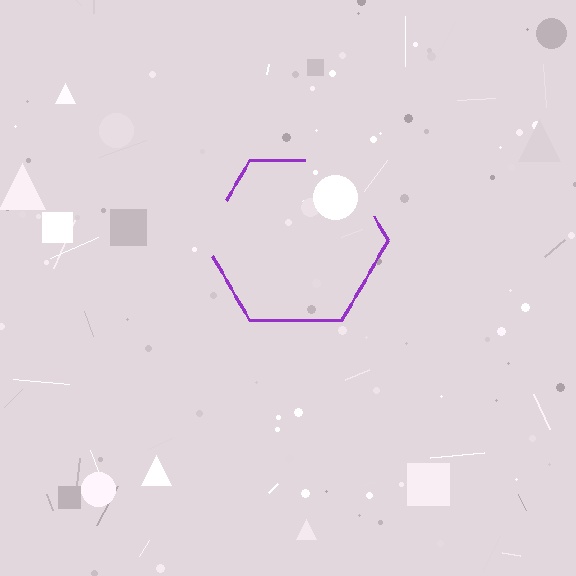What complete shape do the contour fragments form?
The contour fragments form a hexagon.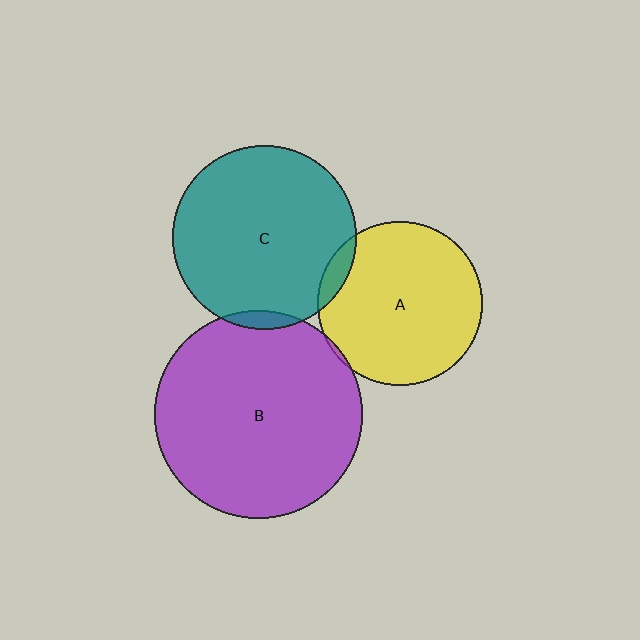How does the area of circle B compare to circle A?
Approximately 1.6 times.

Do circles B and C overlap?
Yes.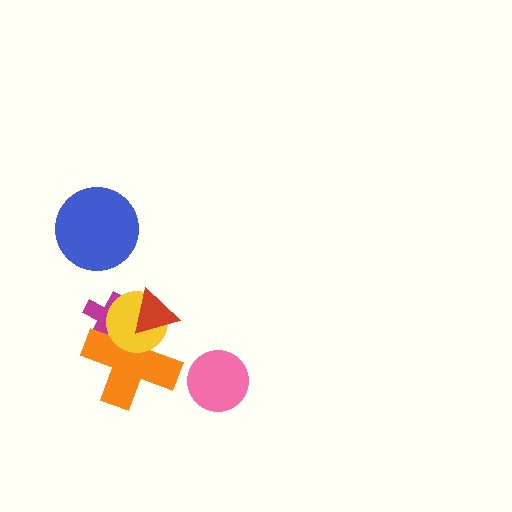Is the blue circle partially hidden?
No, no other shape covers it.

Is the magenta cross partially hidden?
Yes, it is partially covered by another shape.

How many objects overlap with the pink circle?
0 objects overlap with the pink circle.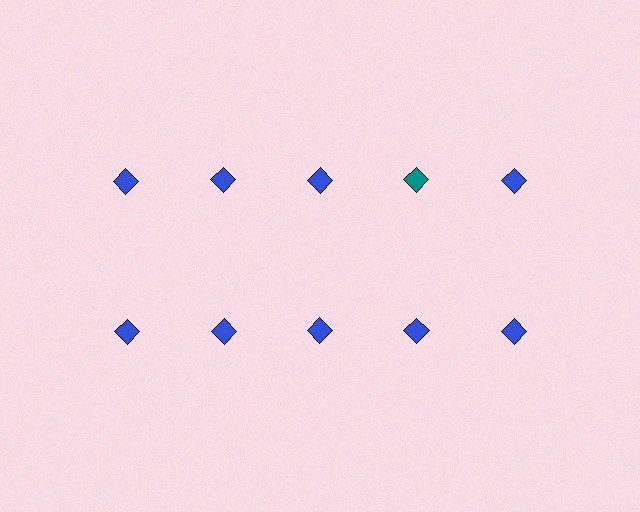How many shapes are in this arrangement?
There are 10 shapes arranged in a grid pattern.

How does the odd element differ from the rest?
It has a different color: teal instead of blue.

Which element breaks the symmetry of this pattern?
The teal diamond in the top row, second from right column breaks the symmetry. All other shapes are blue diamonds.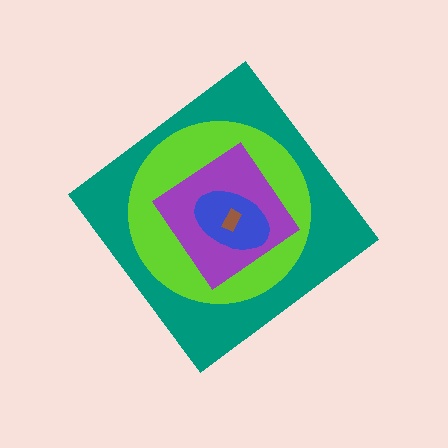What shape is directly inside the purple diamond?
The blue ellipse.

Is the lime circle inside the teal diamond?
Yes.